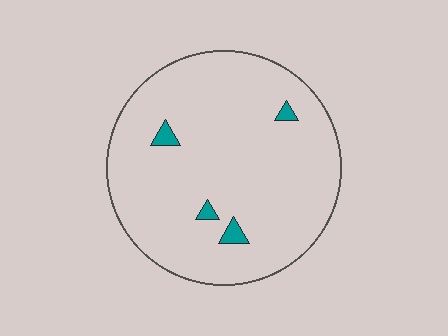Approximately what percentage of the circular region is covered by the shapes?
Approximately 5%.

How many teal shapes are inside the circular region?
4.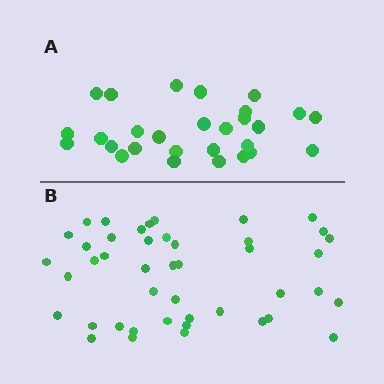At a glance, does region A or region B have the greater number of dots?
Region B (the bottom region) has more dots.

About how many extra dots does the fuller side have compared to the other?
Region B has approximately 15 more dots than region A.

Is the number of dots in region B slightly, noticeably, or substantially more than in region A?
Region B has substantially more. The ratio is roughly 1.6 to 1.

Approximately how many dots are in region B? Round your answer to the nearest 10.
About 40 dots. (The exact count is 44, which rounds to 40.)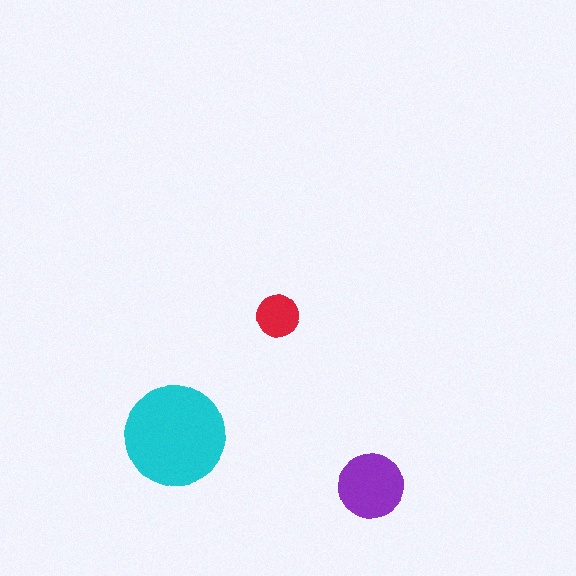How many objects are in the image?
There are 3 objects in the image.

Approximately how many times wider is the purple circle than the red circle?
About 1.5 times wider.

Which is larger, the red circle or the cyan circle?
The cyan one.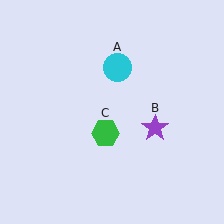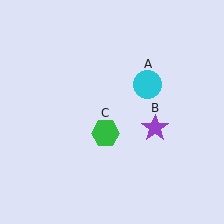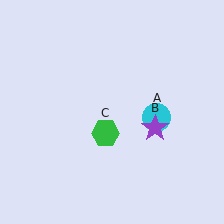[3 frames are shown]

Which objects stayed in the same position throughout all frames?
Purple star (object B) and green hexagon (object C) remained stationary.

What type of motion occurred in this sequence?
The cyan circle (object A) rotated clockwise around the center of the scene.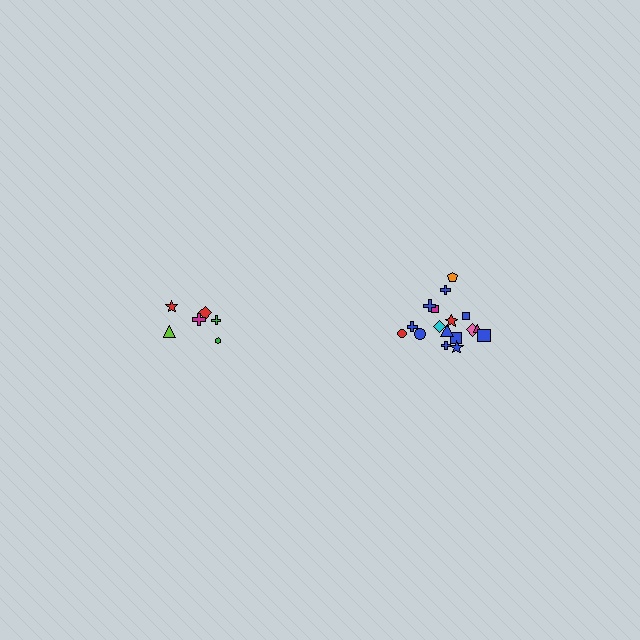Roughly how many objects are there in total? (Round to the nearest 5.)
Roughly 25 objects in total.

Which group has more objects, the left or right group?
The right group.